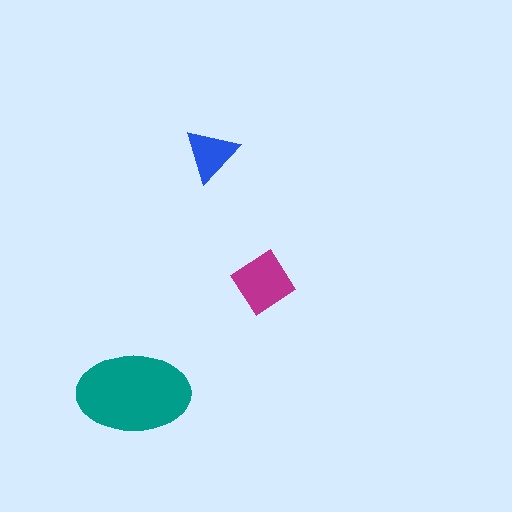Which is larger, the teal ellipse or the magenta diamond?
The teal ellipse.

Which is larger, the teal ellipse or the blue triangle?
The teal ellipse.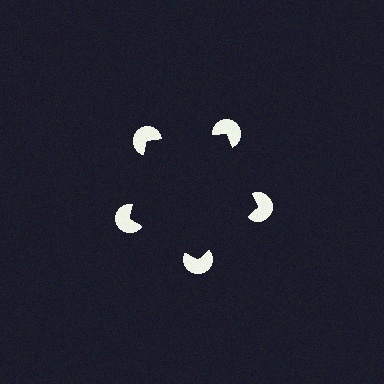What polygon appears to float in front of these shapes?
An illusory pentagon — its edges are inferred from the aligned wedge cuts in the pac-man discs, not physically drawn.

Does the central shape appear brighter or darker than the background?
It typically appears slightly darker than the background, even though no actual brightness change is drawn.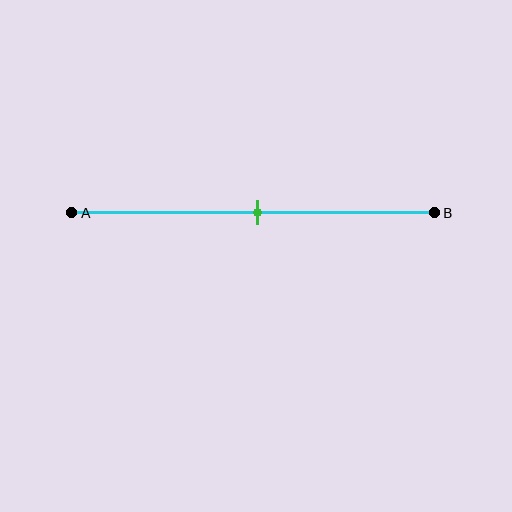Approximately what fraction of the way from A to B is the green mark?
The green mark is approximately 50% of the way from A to B.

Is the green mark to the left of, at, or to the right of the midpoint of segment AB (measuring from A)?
The green mark is approximately at the midpoint of segment AB.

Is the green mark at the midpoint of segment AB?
Yes, the mark is approximately at the midpoint.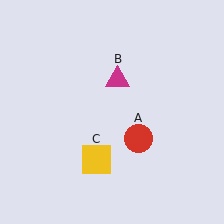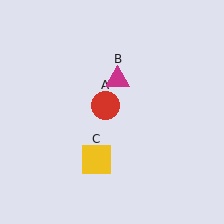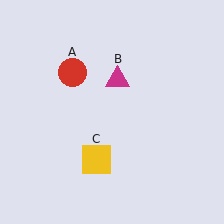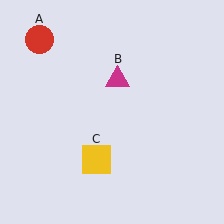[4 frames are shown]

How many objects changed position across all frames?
1 object changed position: red circle (object A).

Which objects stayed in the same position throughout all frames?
Magenta triangle (object B) and yellow square (object C) remained stationary.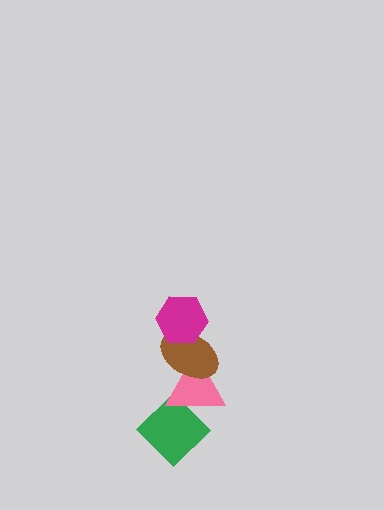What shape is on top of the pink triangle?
The brown ellipse is on top of the pink triangle.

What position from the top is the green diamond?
The green diamond is 4th from the top.